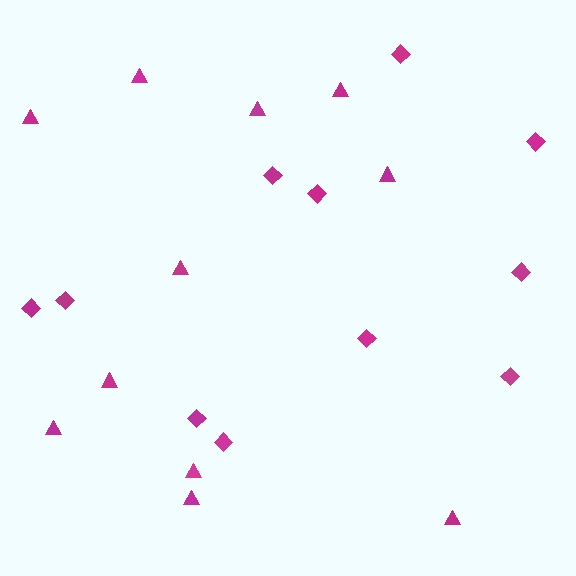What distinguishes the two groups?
There are 2 groups: one group of triangles (11) and one group of diamonds (11).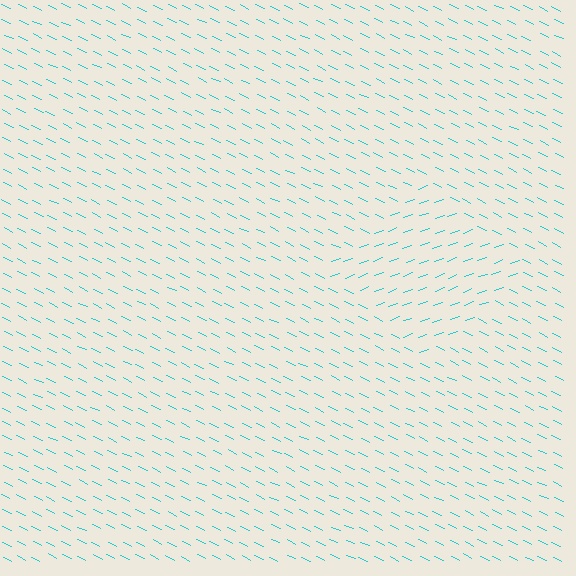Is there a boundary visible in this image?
Yes, there is a texture boundary formed by a change in line orientation.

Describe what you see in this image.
The image is filled with small cyan line segments. A diamond region in the image has lines oriented differently from the surrounding lines, creating a visible texture boundary.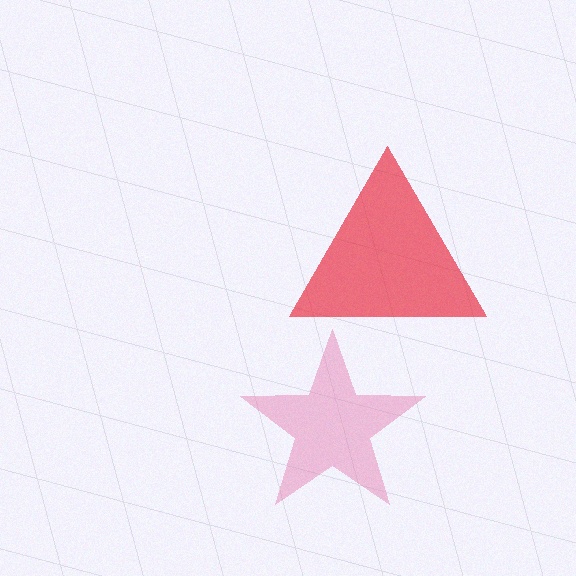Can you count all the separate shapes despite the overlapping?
Yes, there are 2 separate shapes.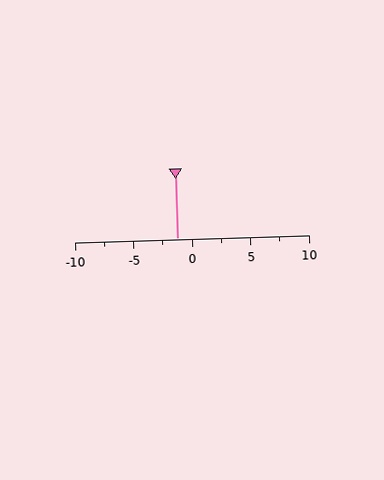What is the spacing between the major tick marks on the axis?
The major ticks are spaced 5 apart.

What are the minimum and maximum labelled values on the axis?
The axis runs from -10 to 10.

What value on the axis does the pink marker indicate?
The marker indicates approximately -1.2.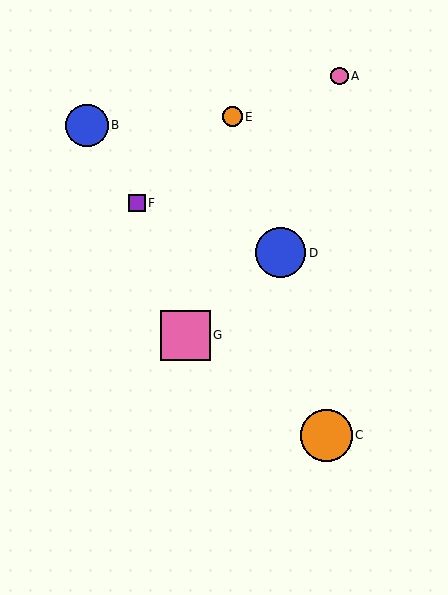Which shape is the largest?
The orange circle (labeled C) is the largest.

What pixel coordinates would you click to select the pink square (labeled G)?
Click at (185, 335) to select the pink square G.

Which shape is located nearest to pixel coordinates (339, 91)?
The pink circle (labeled A) at (340, 76) is nearest to that location.